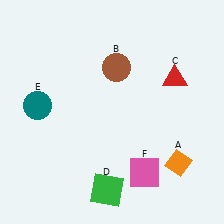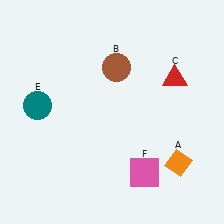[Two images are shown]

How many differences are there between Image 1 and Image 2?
There is 1 difference between the two images.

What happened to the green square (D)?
The green square (D) was removed in Image 2. It was in the bottom-left area of Image 1.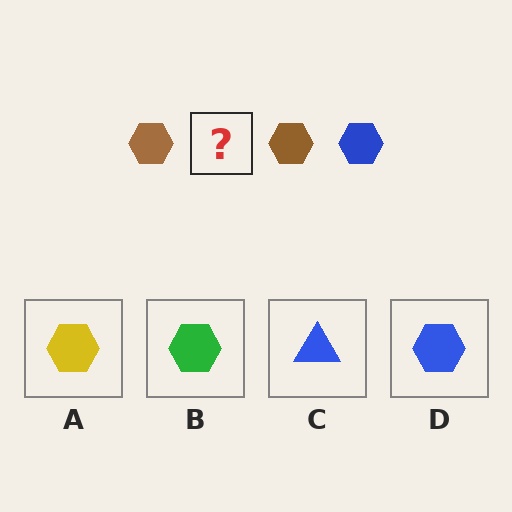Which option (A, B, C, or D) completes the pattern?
D.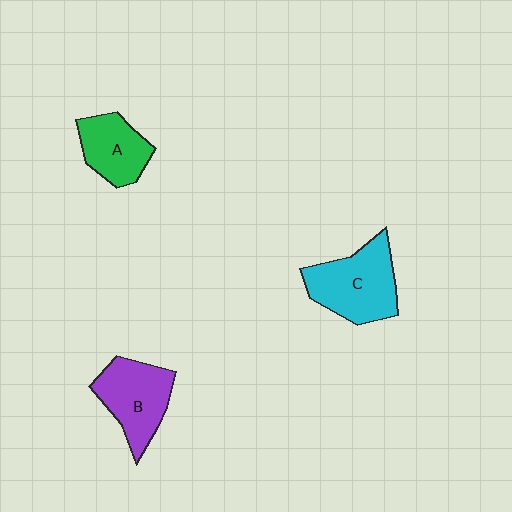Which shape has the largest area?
Shape C (cyan).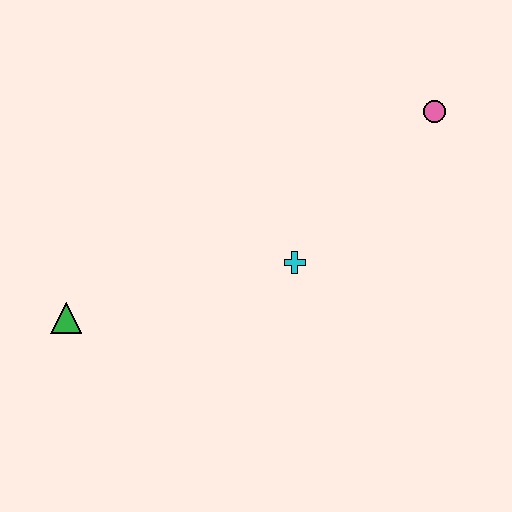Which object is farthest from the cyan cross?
The green triangle is farthest from the cyan cross.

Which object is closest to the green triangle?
The cyan cross is closest to the green triangle.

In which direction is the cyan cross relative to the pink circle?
The cyan cross is below the pink circle.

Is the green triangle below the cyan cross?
Yes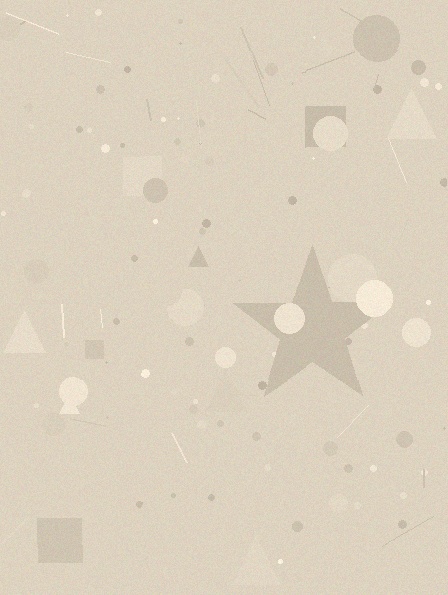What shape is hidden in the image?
A star is hidden in the image.